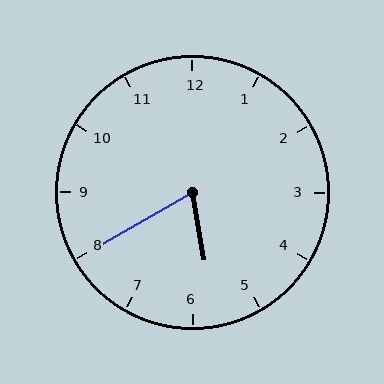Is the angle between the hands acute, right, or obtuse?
It is acute.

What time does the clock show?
5:40.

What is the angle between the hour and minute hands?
Approximately 70 degrees.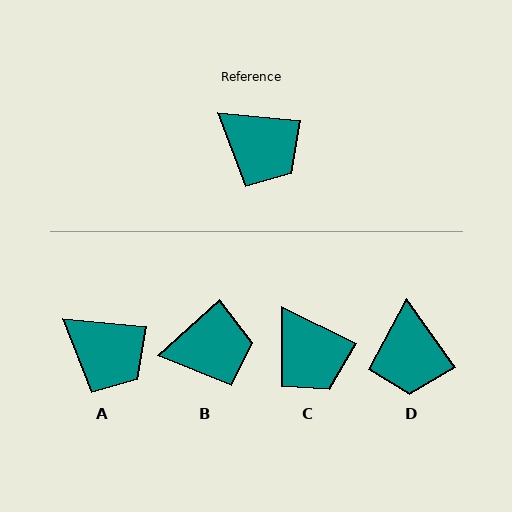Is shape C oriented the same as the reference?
No, it is off by about 21 degrees.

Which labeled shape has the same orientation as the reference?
A.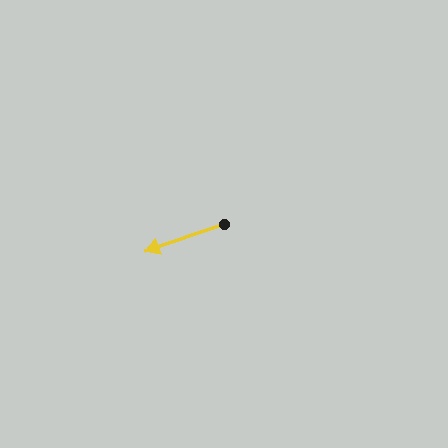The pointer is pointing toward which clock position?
Roughly 8 o'clock.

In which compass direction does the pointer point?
West.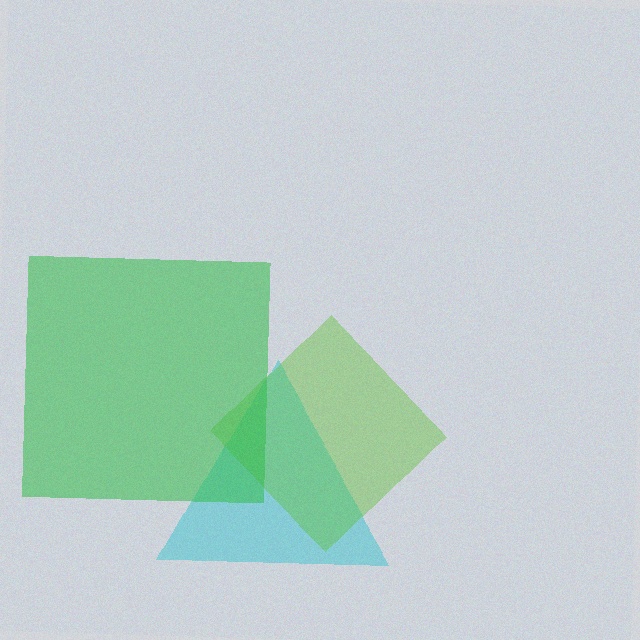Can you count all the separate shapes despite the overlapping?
Yes, there are 3 separate shapes.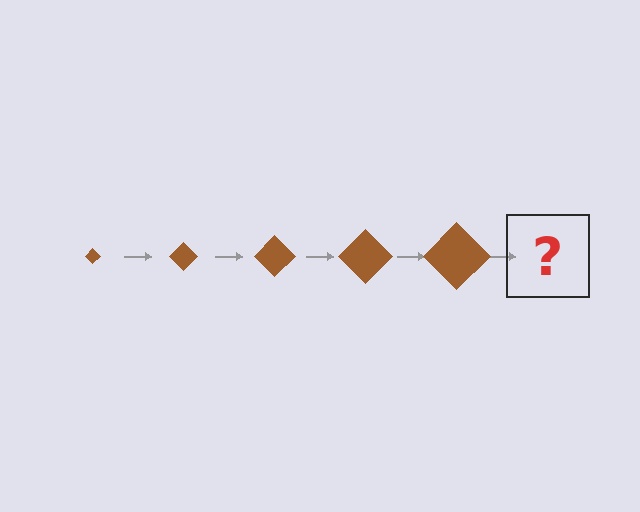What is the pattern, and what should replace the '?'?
The pattern is that the diamond gets progressively larger each step. The '?' should be a brown diamond, larger than the previous one.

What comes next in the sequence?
The next element should be a brown diamond, larger than the previous one.